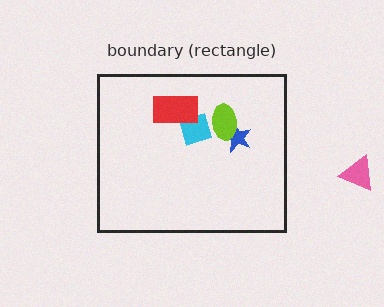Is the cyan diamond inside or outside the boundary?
Inside.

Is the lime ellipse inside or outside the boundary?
Inside.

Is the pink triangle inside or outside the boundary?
Outside.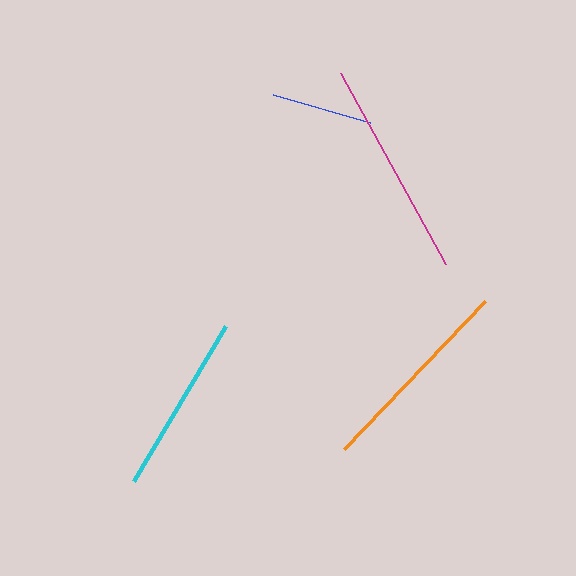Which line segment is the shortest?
The blue line is the shortest at approximately 100 pixels.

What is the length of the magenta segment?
The magenta segment is approximately 218 pixels long.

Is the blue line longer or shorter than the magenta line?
The magenta line is longer than the blue line.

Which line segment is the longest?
The magenta line is the longest at approximately 218 pixels.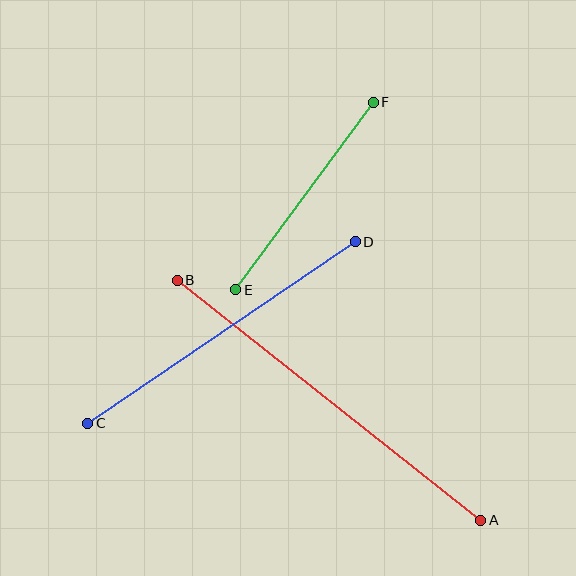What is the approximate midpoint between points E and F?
The midpoint is at approximately (305, 196) pixels.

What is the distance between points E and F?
The distance is approximately 232 pixels.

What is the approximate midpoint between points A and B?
The midpoint is at approximately (329, 400) pixels.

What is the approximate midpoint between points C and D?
The midpoint is at approximately (221, 332) pixels.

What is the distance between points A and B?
The distance is approximately 387 pixels.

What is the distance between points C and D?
The distance is approximately 323 pixels.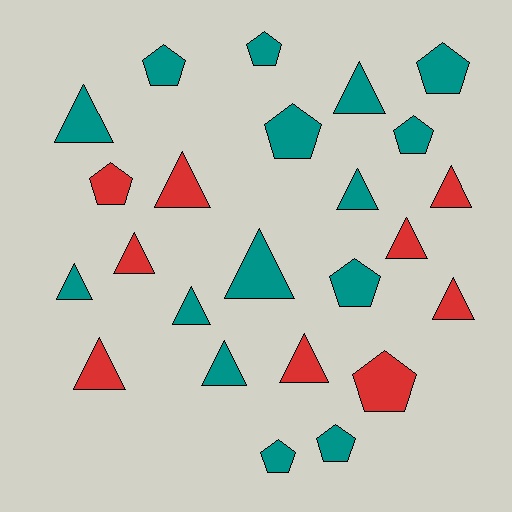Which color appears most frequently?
Teal, with 15 objects.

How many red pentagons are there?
There are 2 red pentagons.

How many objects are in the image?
There are 24 objects.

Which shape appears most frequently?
Triangle, with 14 objects.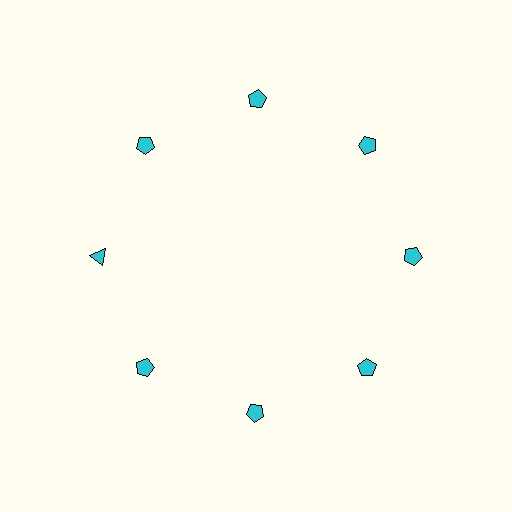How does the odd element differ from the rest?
It has a different shape: triangle instead of pentagon.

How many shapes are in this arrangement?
There are 8 shapes arranged in a ring pattern.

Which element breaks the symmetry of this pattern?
The cyan triangle at roughly the 9 o'clock position breaks the symmetry. All other shapes are cyan pentagons.